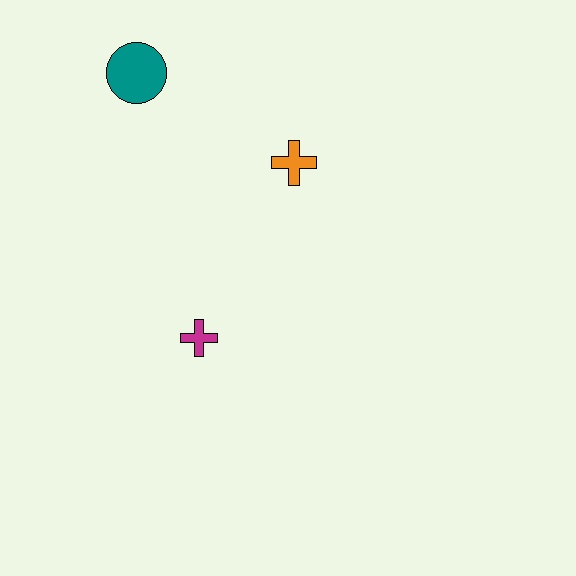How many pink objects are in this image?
There are no pink objects.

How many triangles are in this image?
There are no triangles.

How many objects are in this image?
There are 3 objects.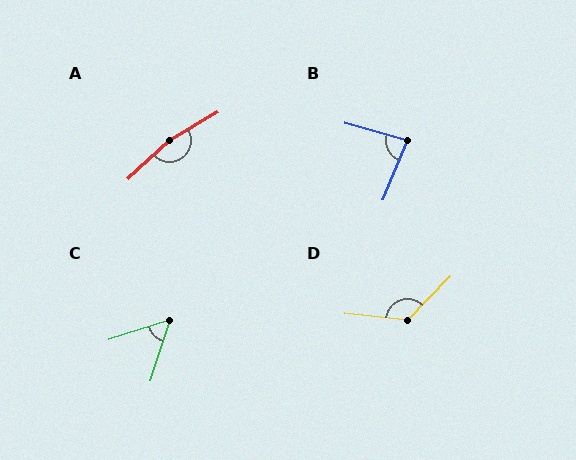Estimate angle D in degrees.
Approximately 129 degrees.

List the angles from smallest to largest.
C (54°), B (83°), D (129°), A (167°).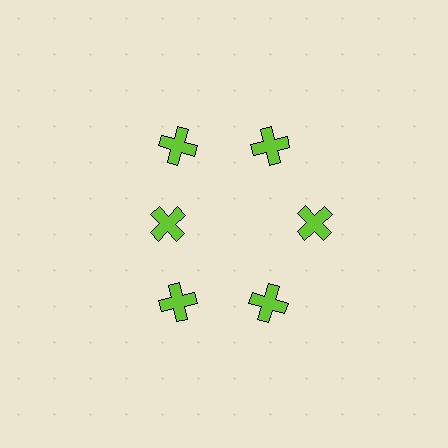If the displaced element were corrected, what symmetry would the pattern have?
It would have 6-fold rotational symmetry — the pattern would map onto itself every 60 degrees.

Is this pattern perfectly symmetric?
No. The 6 lime crosses are arranged in a ring, but one element near the 9 o'clock position is pulled inward toward the center, breaking the 6-fold rotational symmetry.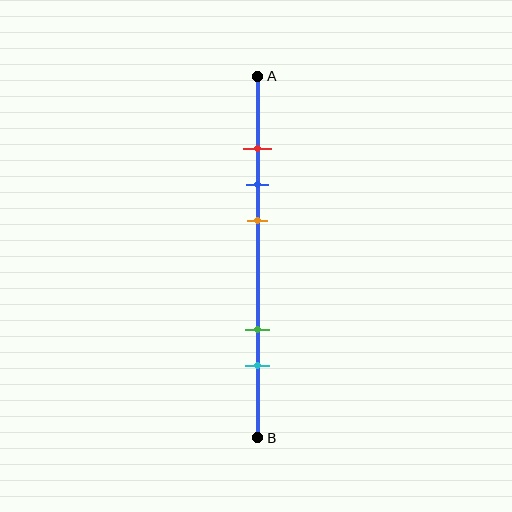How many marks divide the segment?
There are 5 marks dividing the segment.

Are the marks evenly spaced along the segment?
No, the marks are not evenly spaced.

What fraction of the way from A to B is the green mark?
The green mark is approximately 70% (0.7) of the way from A to B.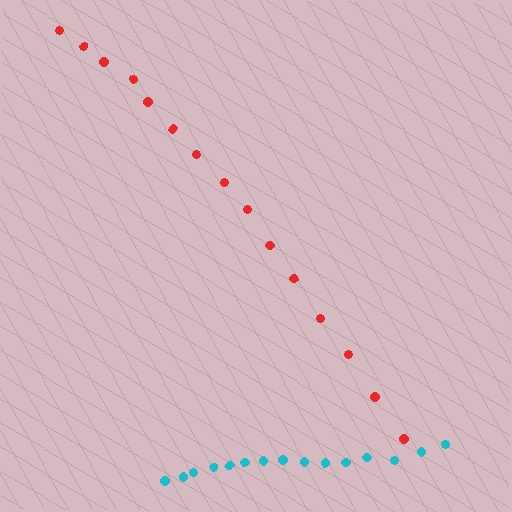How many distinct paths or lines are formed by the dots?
There are 2 distinct paths.